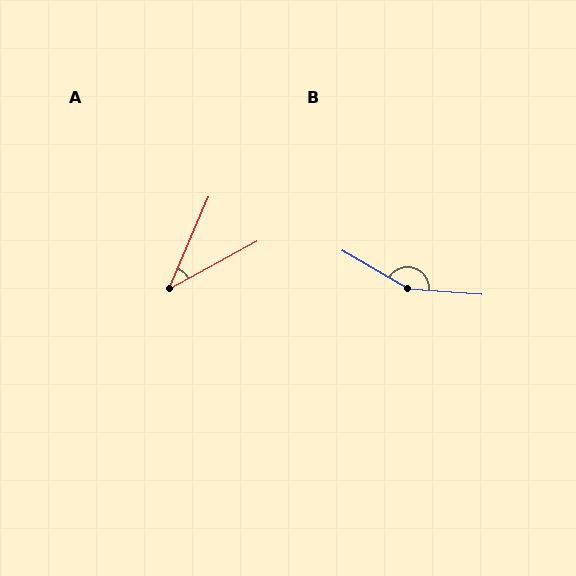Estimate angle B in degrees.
Approximately 154 degrees.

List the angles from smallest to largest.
A (38°), B (154°).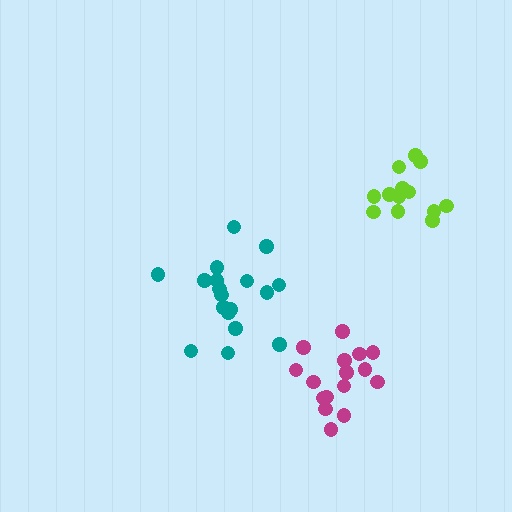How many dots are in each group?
Group 1: 14 dots, Group 2: 18 dots, Group 3: 16 dots (48 total).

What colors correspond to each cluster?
The clusters are colored: lime, teal, magenta.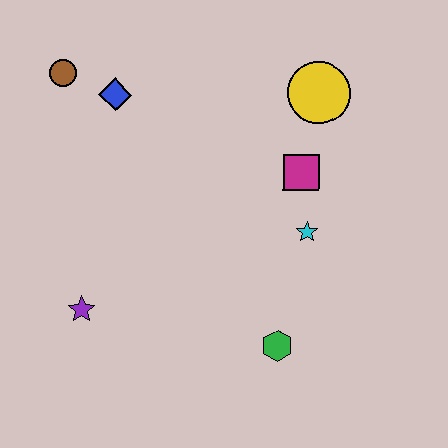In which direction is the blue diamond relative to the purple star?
The blue diamond is above the purple star.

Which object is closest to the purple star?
The green hexagon is closest to the purple star.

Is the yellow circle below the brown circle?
Yes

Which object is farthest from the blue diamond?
The green hexagon is farthest from the blue diamond.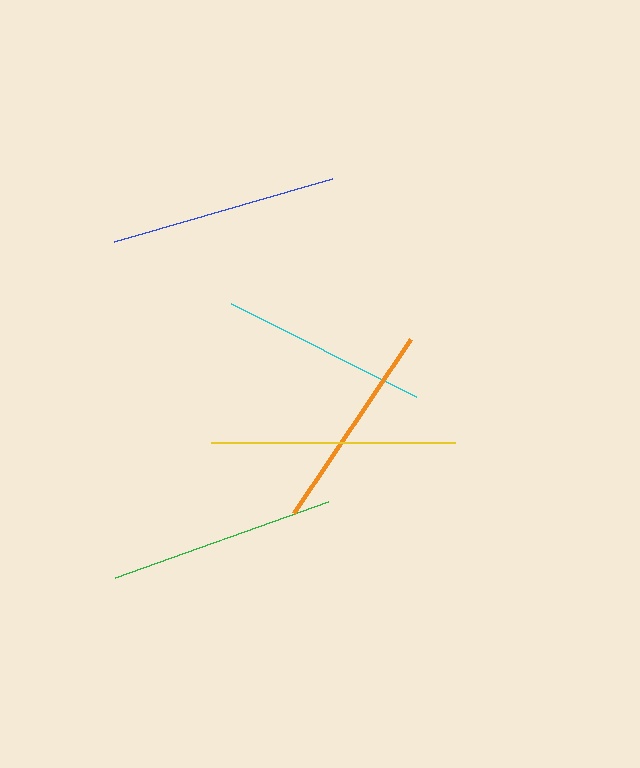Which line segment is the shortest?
The cyan line is the shortest at approximately 208 pixels.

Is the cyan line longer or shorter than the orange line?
The orange line is longer than the cyan line.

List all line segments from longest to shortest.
From longest to shortest: yellow, blue, green, orange, cyan.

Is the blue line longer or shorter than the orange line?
The blue line is longer than the orange line.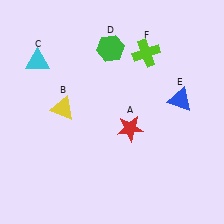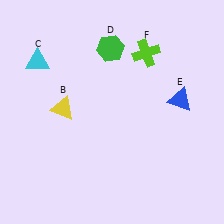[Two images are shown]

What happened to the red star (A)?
The red star (A) was removed in Image 2. It was in the bottom-right area of Image 1.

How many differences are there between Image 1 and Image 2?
There is 1 difference between the two images.